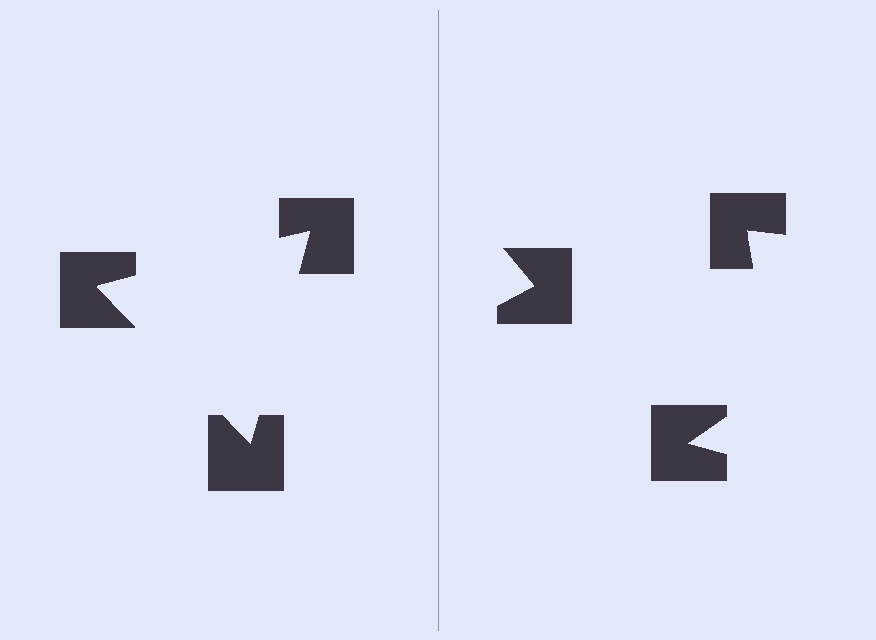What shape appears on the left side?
An illusory triangle.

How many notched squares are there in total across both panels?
6 — 3 on each side.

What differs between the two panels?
The notched squares are positioned identically on both sides; only the wedge orientations differ. On the left they align to a triangle; on the right they are misaligned.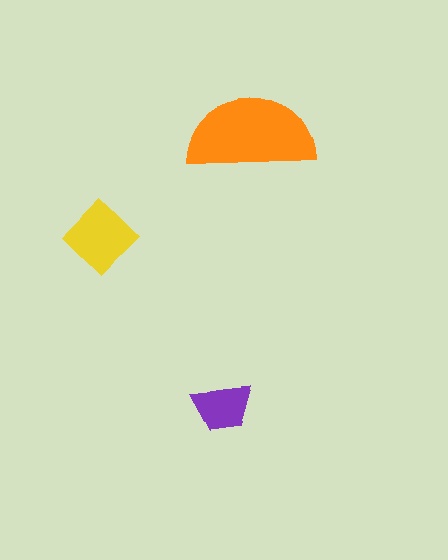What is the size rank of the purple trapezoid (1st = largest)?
3rd.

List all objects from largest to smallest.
The orange semicircle, the yellow diamond, the purple trapezoid.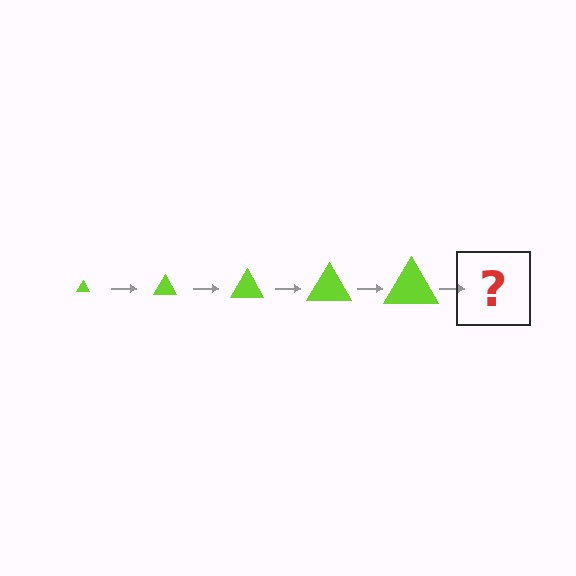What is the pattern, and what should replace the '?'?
The pattern is that the triangle gets progressively larger each step. The '?' should be a lime triangle, larger than the previous one.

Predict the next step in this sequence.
The next step is a lime triangle, larger than the previous one.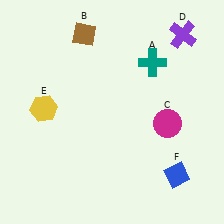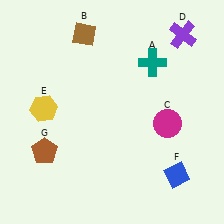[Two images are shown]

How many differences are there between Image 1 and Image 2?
There is 1 difference between the two images.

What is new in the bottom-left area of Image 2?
A brown pentagon (G) was added in the bottom-left area of Image 2.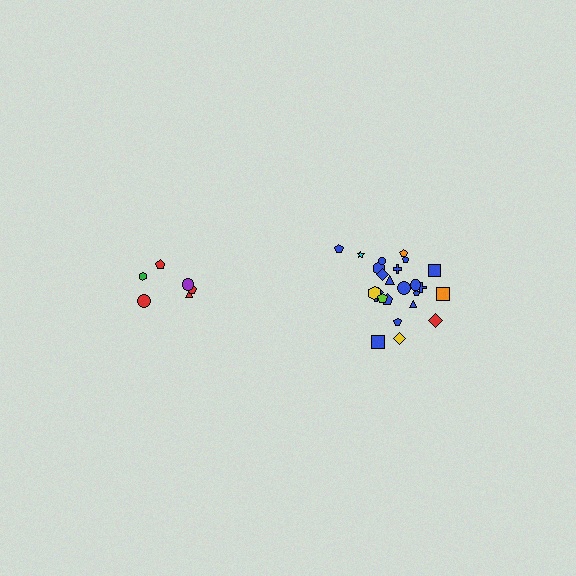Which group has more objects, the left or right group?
The right group.